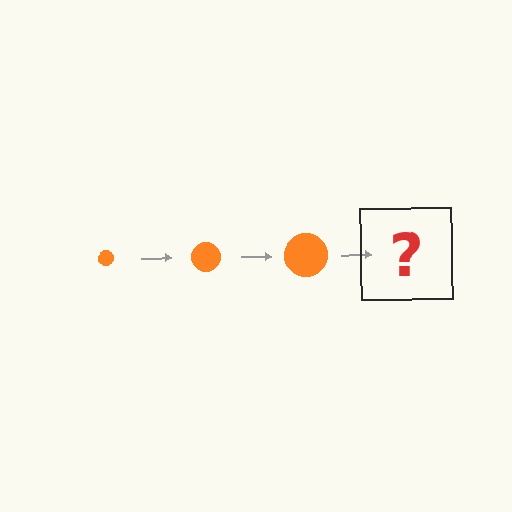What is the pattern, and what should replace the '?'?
The pattern is that the circle gets progressively larger each step. The '?' should be an orange circle, larger than the previous one.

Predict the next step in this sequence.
The next step is an orange circle, larger than the previous one.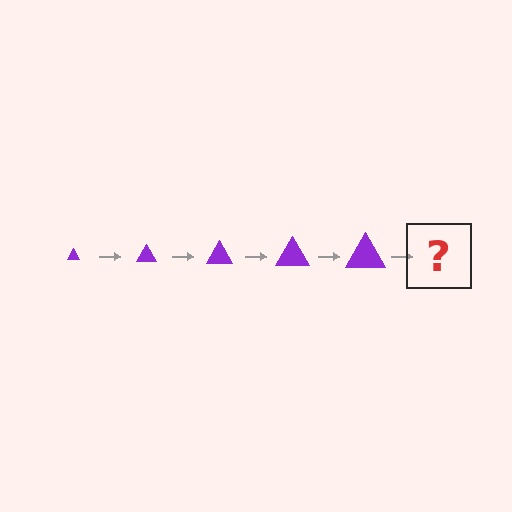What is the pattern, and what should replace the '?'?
The pattern is that the triangle gets progressively larger each step. The '?' should be a purple triangle, larger than the previous one.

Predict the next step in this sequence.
The next step is a purple triangle, larger than the previous one.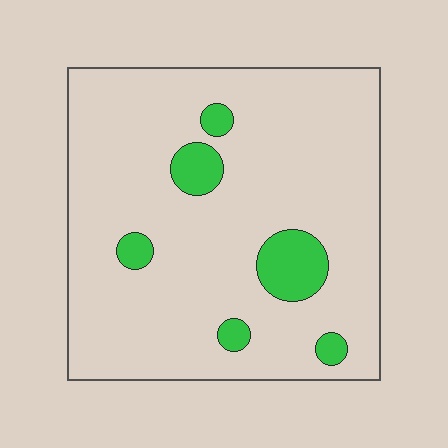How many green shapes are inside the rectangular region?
6.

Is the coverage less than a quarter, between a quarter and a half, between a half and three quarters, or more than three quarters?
Less than a quarter.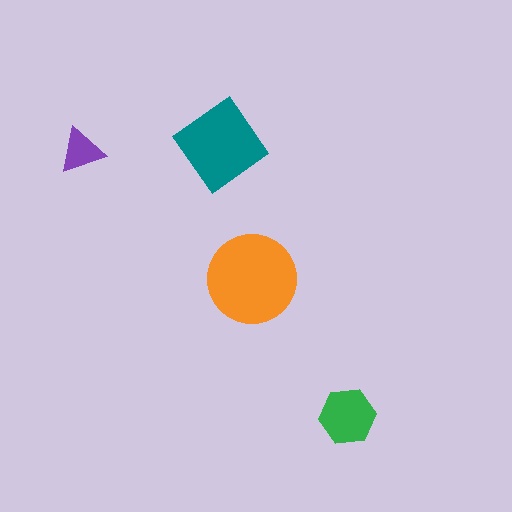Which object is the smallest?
The purple triangle.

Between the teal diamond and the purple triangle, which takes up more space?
The teal diamond.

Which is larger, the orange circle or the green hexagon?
The orange circle.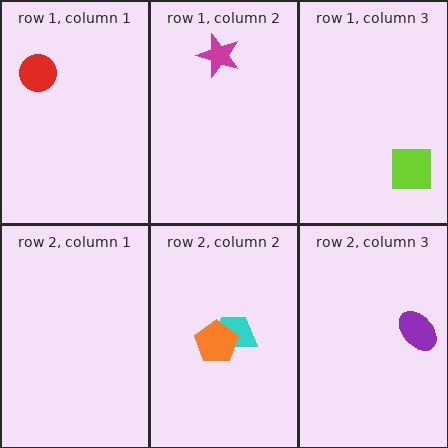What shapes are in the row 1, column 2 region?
The magenta star.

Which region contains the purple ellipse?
The row 2, column 3 region.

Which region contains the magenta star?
The row 1, column 2 region.